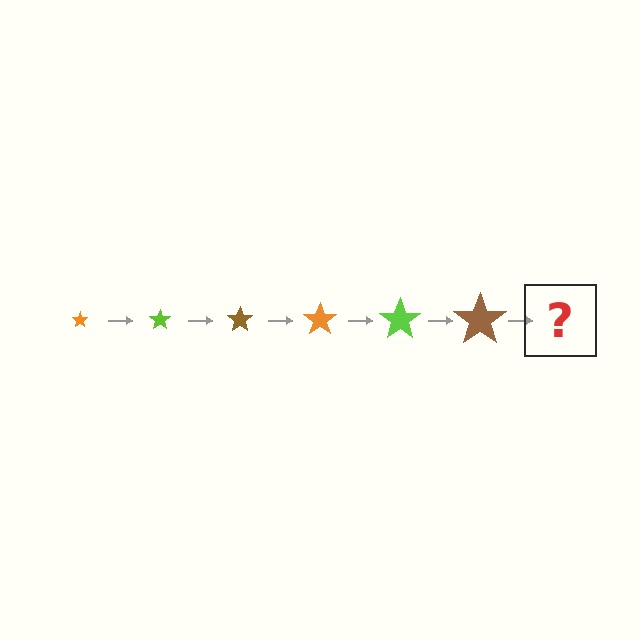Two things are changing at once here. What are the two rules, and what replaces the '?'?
The two rules are that the star grows larger each step and the color cycles through orange, lime, and brown. The '?' should be an orange star, larger than the previous one.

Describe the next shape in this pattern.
It should be an orange star, larger than the previous one.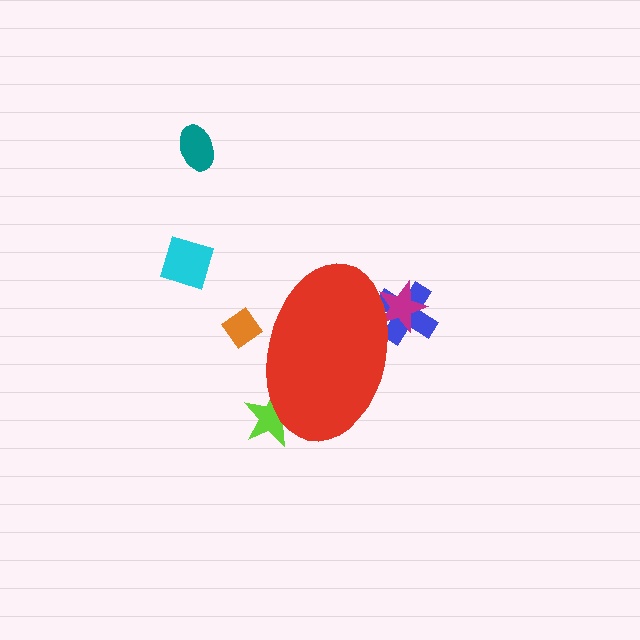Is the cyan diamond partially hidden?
No, the cyan diamond is fully visible.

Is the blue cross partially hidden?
Yes, the blue cross is partially hidden behind the red ellipse.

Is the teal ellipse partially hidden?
No, the teal ellipse is fully visible.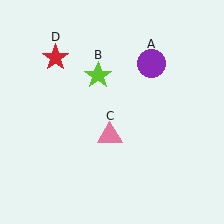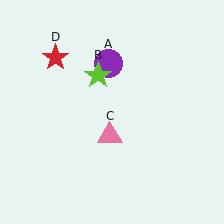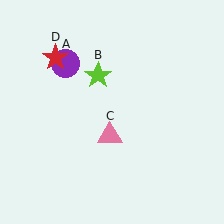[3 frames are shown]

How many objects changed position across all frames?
1 object changed position: purple circle (object A).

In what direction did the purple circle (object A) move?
The purple circle (object A) moved left.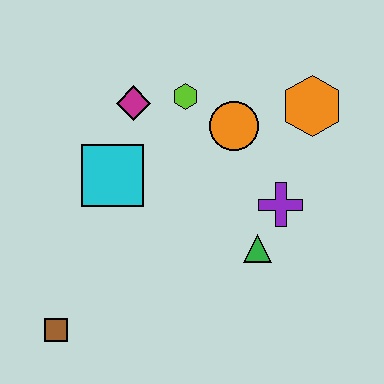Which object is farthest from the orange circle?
The brown square is farthest from the orange circle.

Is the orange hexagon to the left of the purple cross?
No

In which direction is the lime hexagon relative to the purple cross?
The lime hexagon is above the purple cross.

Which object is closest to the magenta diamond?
The lime hexagon is closest to the magenta diamond.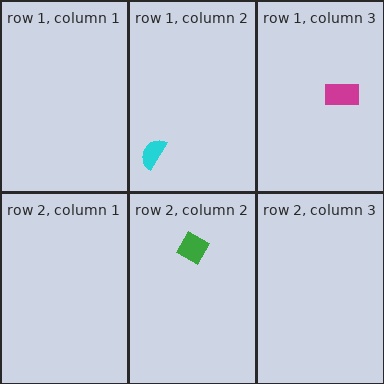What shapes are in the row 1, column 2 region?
The cyan semicircle.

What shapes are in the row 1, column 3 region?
The magenta rectangle.